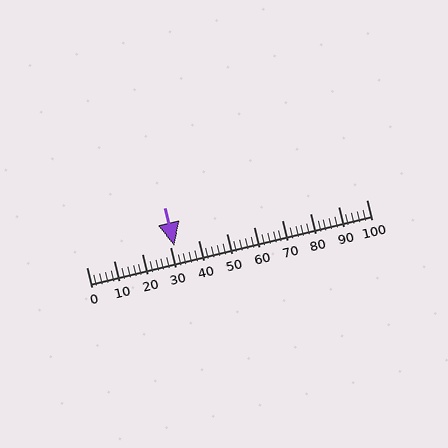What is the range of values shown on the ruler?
The ruler shows values from 0 to 100.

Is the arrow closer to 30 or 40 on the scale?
The arrow is closer to 30.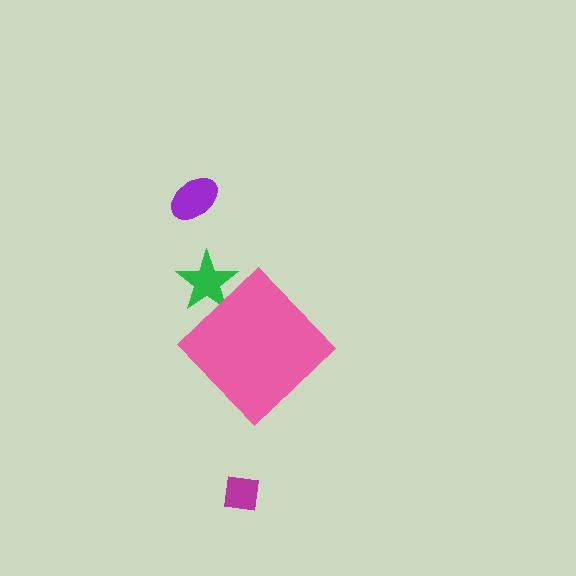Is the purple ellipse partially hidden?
No, the purple ellipse is fully visible.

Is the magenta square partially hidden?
No, the magenta square is fully visible.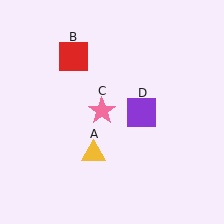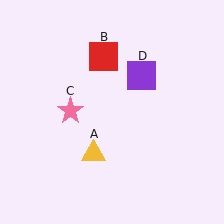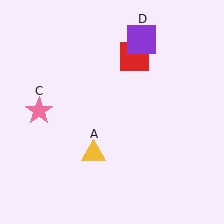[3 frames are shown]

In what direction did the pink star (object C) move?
The pink star (object C) moved left.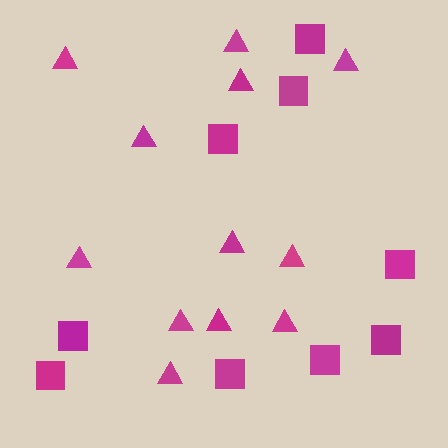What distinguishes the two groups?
There are 2 groups: one group of squares (9) and one group of triangles (12).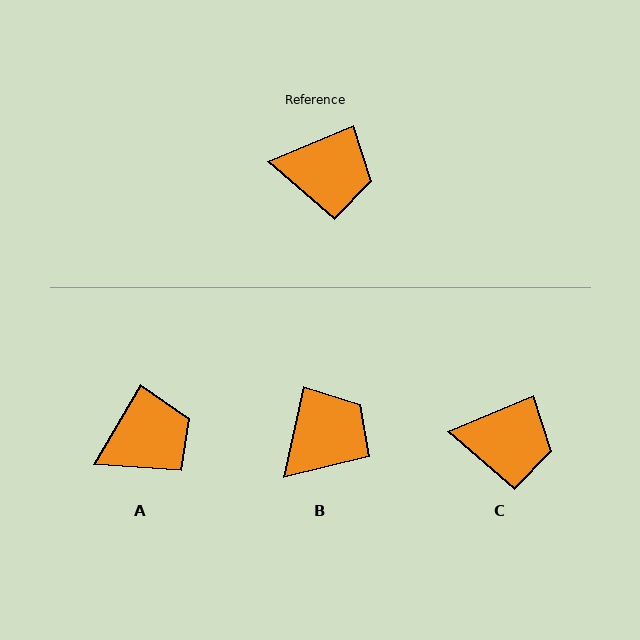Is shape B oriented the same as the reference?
No, it is off by about 55 degrees.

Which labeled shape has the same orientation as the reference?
C.